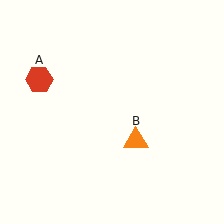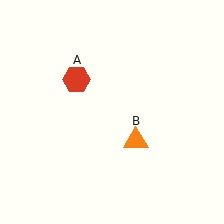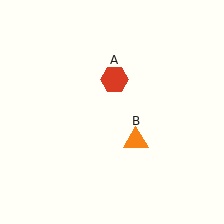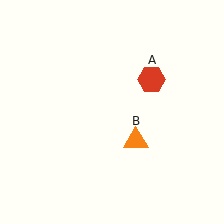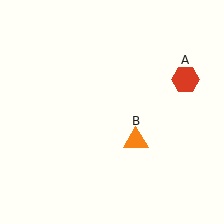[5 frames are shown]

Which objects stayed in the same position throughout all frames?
Orange triangle (object B) remained stationary.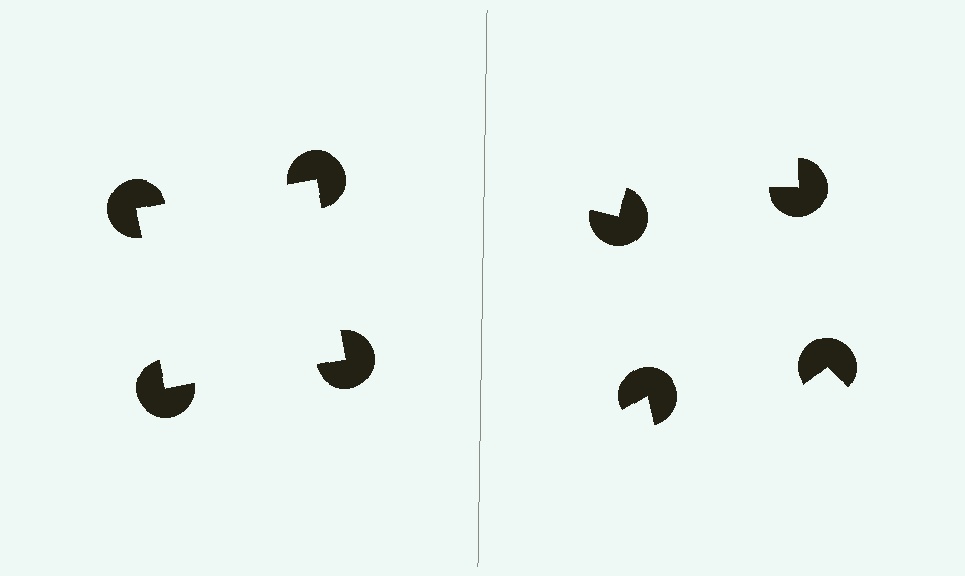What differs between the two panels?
The pac-man discs are positioned identically on both sides; only the wedge orientations differ. On the left they align to a square; on the right they are misaligned.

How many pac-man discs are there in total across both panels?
8 — 4 on each side.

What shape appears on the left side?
An illusory square.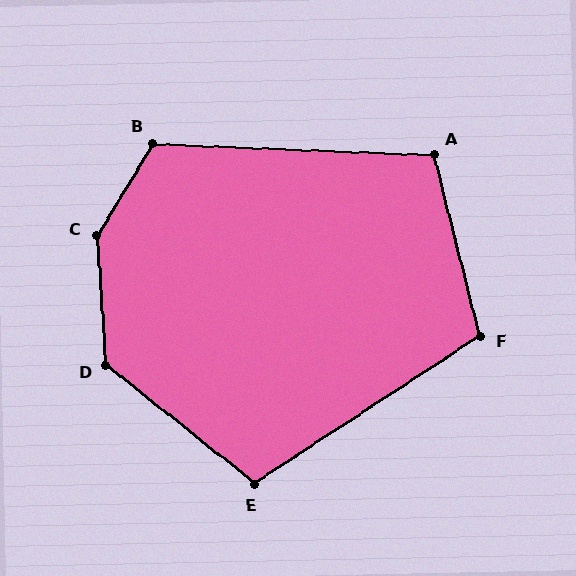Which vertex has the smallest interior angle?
A, at approximately 106 degrees.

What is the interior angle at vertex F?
Approximately 109 degrees (obtuse).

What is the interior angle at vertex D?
Approximately 132 degrees (obtuse).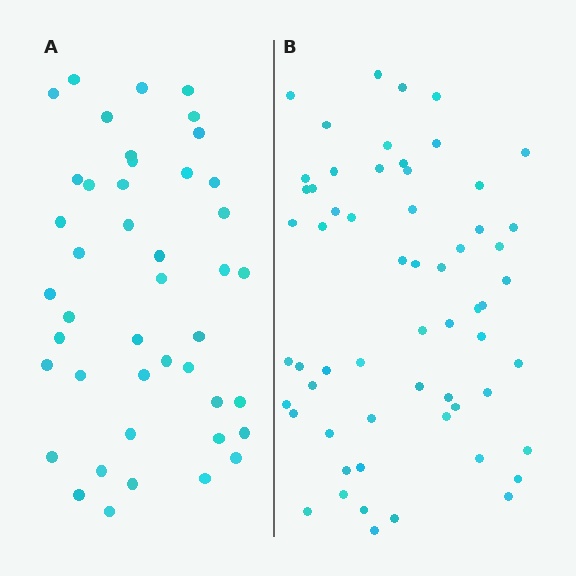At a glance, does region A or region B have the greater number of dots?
Region B (the right region) has more dots.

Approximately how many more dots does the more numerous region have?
Region B has approximately 15 more dots than region A.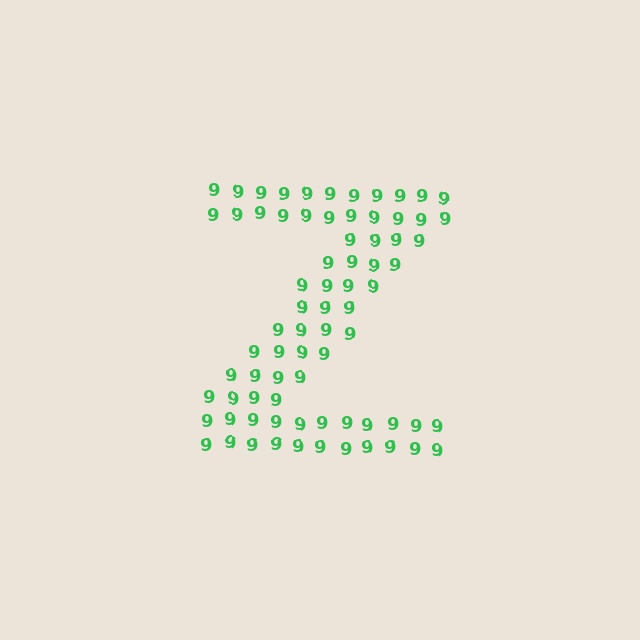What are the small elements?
The small elements are digit 9's.